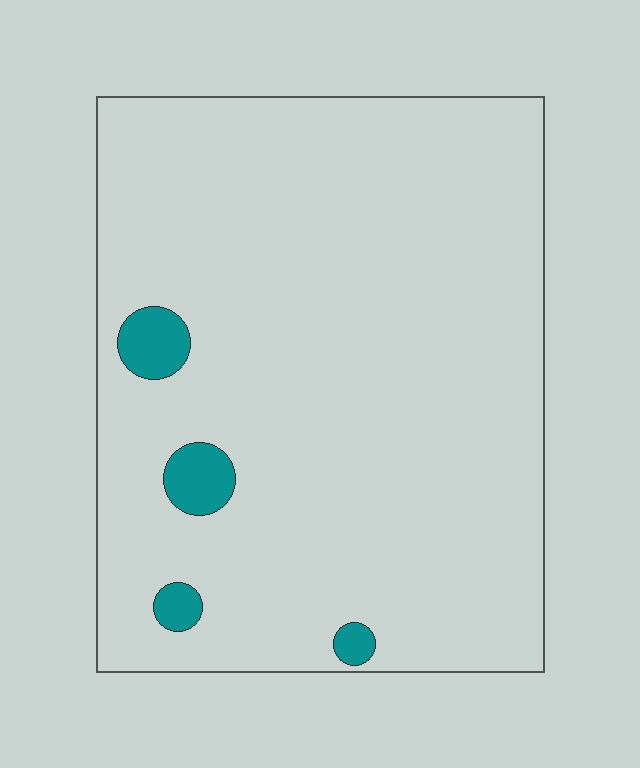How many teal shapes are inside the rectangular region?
4.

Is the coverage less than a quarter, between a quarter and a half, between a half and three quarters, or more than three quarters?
Less than a quarter.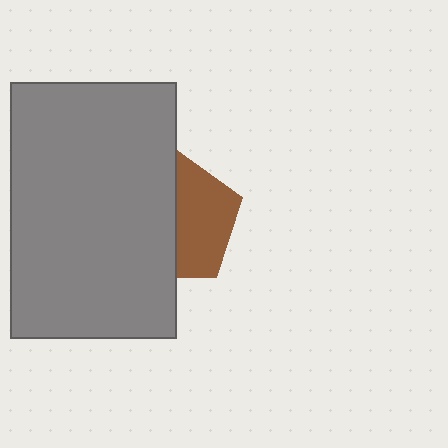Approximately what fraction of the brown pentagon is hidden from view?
Roughly 53% of the brown pentagon is hidden behind the gray rectangle.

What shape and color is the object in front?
The object in front is a gray rectangle.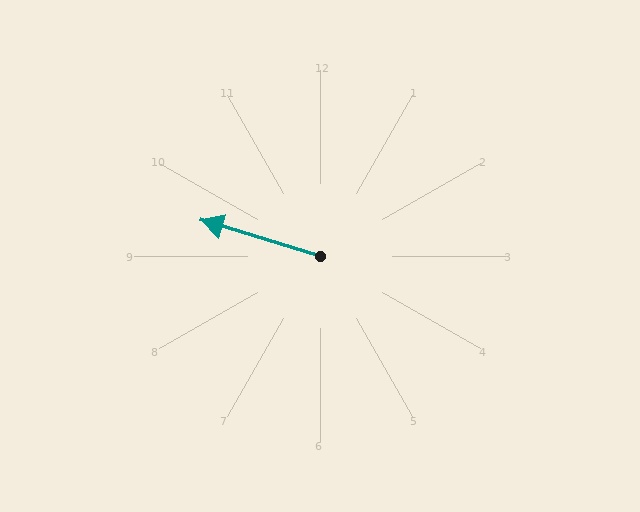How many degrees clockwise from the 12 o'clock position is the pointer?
Approximately 287 degrees.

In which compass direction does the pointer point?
West.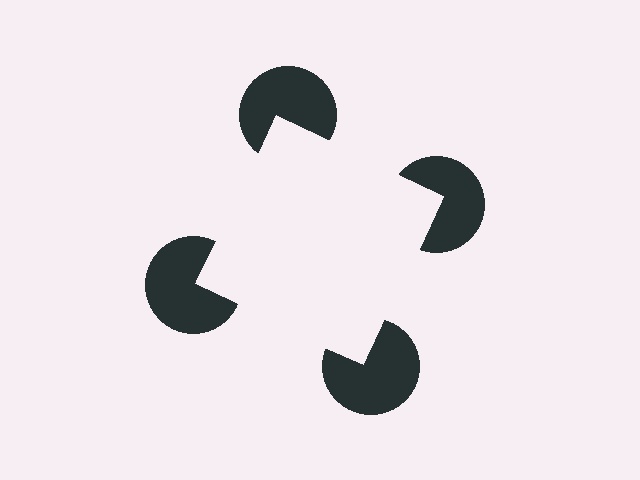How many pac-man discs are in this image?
There are 4 — one at each vertex of the illusory square.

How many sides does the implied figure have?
4 sides.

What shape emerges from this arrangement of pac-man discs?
An illusory square — its edges are inferred from the aligned wedge cuts in the pac-man discs, not physically drawn.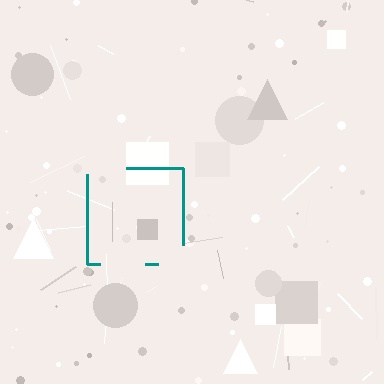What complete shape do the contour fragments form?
The contour fragments form a square.